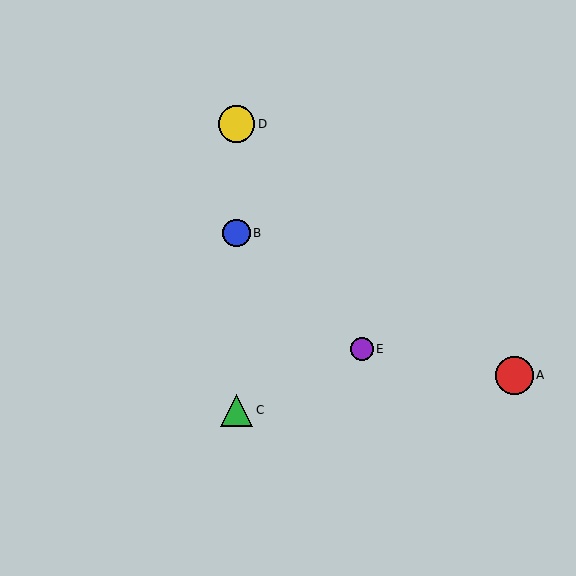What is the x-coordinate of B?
Object B is at x≈236.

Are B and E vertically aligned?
No, B is at x≈236 and E is at x≈362.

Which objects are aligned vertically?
Objects B, C, D are aligned vertically.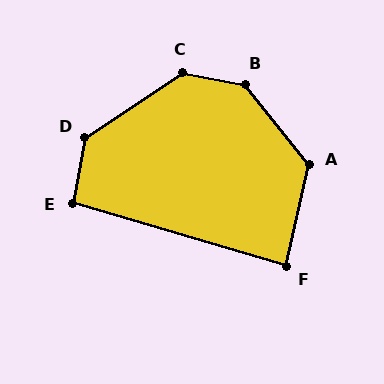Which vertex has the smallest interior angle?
F, at approximately 86 degrees.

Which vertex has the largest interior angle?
B, at approximately 139 degrees.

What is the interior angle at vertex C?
Approximately 135 degrees (obtuse).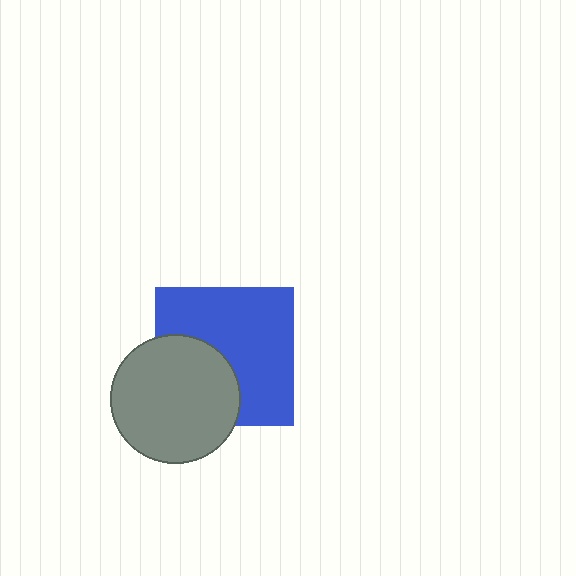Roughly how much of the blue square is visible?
About half of it is visible (roughly 64%).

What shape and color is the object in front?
The object in front is a gray circle.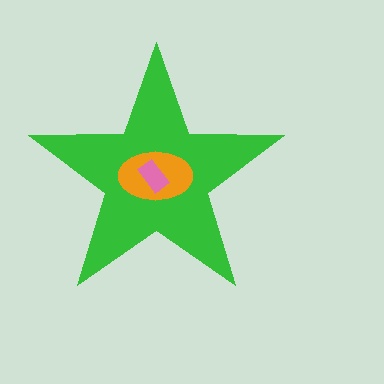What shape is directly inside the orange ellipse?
The pink rectangle.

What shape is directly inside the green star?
The orange ellipse.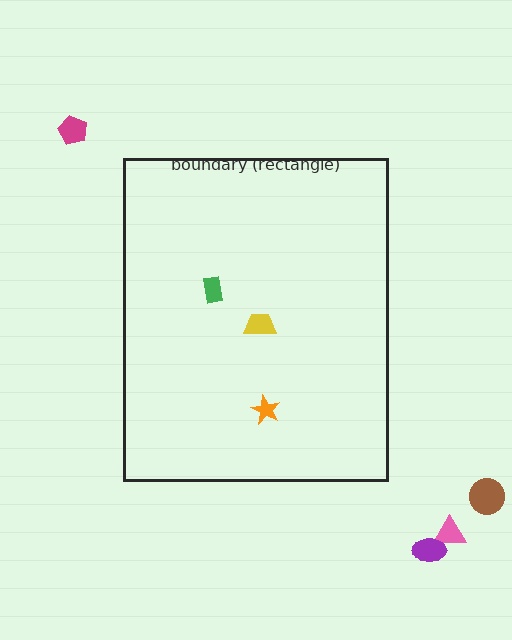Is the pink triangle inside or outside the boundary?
Outside.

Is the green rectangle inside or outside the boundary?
Inside.